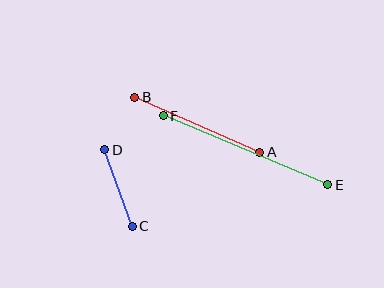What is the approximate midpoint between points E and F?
The midpoint is at approximately (246, 150) pixels.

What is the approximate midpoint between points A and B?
The midpoint is at approximately (197, 125) pixels.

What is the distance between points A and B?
The distance is approximately 136 pixels.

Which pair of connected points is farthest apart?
Points E and F are farthest apart.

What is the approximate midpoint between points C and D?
The midpoint is at approximately (118, 188) pixels.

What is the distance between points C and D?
The distance is approximately 81 pixels.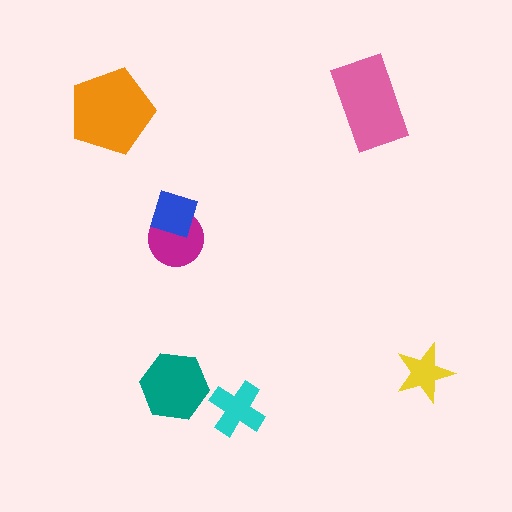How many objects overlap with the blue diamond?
1 object overlaps with the blue diamond.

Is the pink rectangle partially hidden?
No, no other shape covers it.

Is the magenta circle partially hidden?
Yes, it is partially covered by another shape.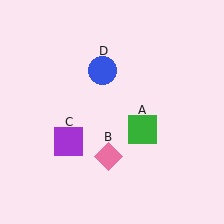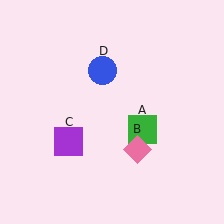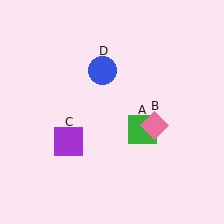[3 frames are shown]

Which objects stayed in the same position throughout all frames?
Green square (object A) and purple square (object C) and blue circle (object D) remained stationary.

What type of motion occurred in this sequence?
The pink diamond (object B) rotated counterclockwise around the center of the scene.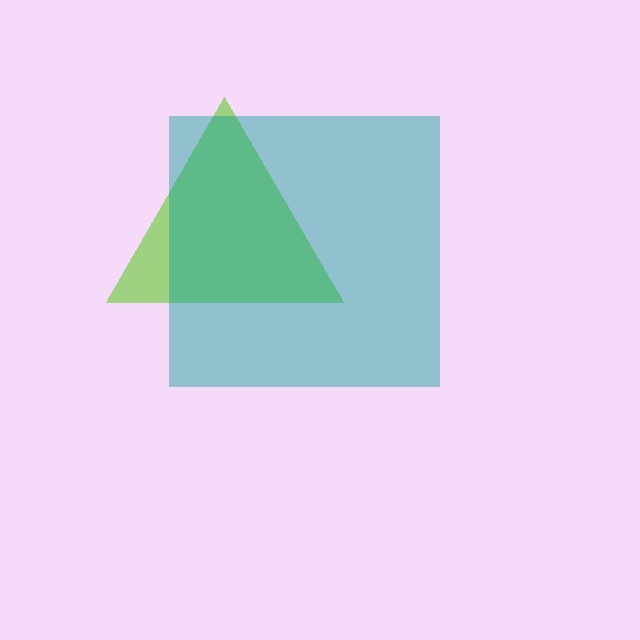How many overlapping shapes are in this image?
There are 2 overlapping shapes in the image.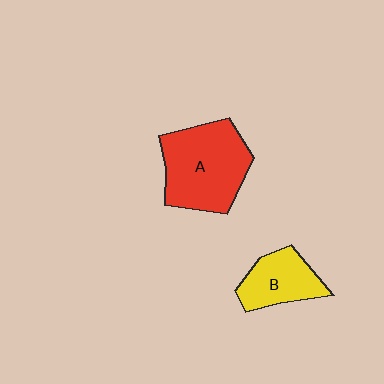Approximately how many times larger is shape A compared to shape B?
Approximately 1.8 times.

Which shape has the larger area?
Shape A (red).